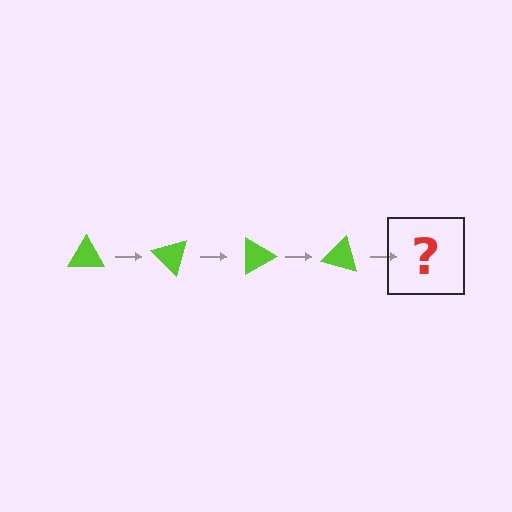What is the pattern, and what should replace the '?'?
The pattern is that the triangle rotates 45 degrees each step. The '?' should be a lime triangle rotated 180 degrees.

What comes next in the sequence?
The next element should be a lime triangle rotated 180 degrees.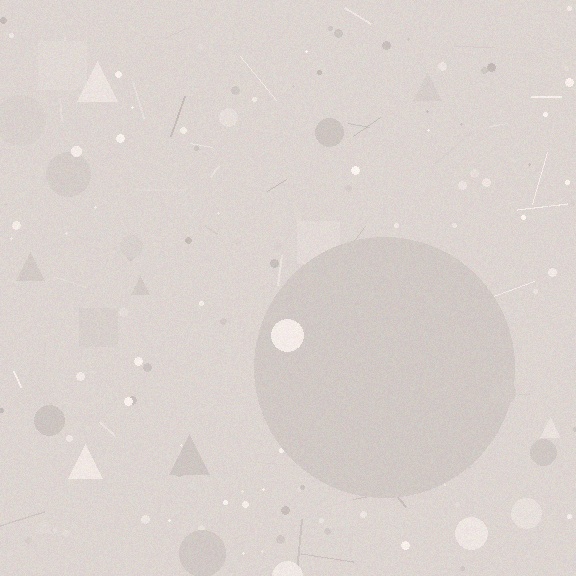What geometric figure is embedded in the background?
A circle is embedded in the background.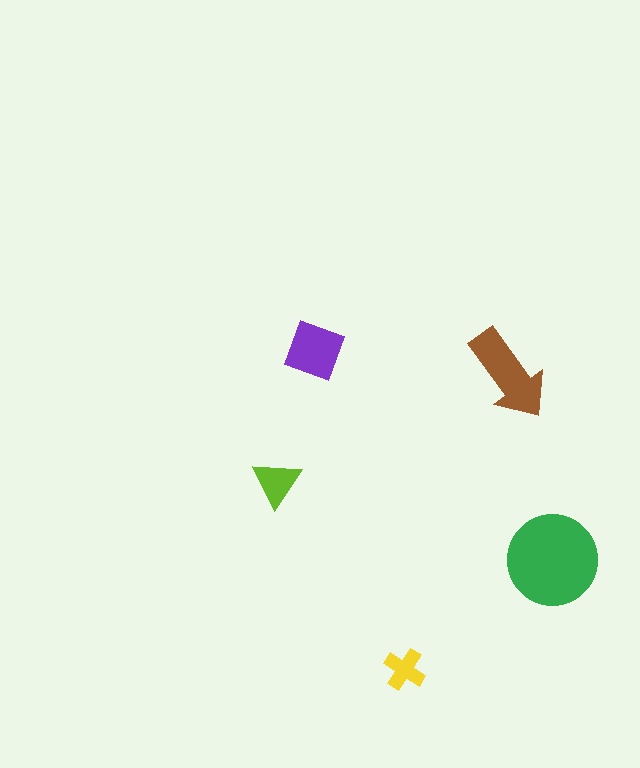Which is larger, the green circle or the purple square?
The green circle.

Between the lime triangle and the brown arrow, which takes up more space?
The brown arrow.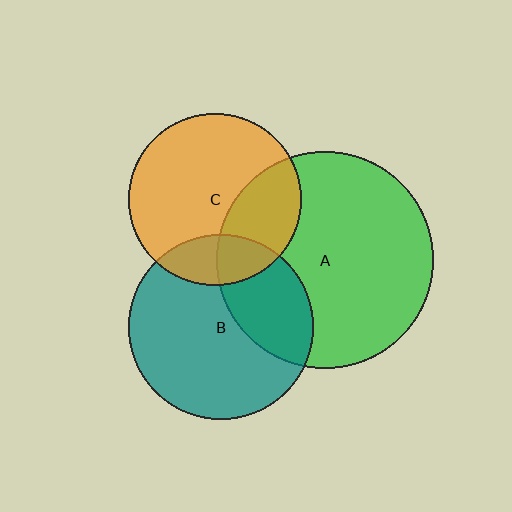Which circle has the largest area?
Circle A (green).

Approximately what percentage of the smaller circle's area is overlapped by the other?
Approximately 30%.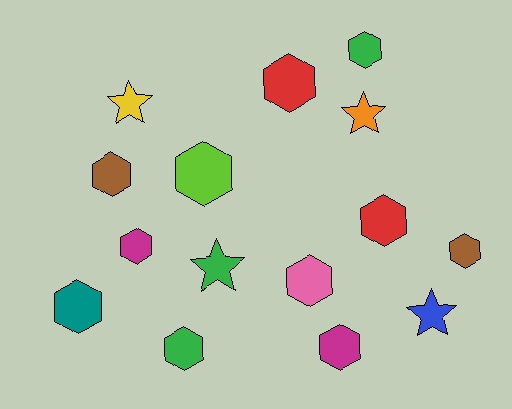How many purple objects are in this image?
There are no purple objects.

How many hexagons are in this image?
There are 11 hexagons.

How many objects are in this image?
There are 15 objects.